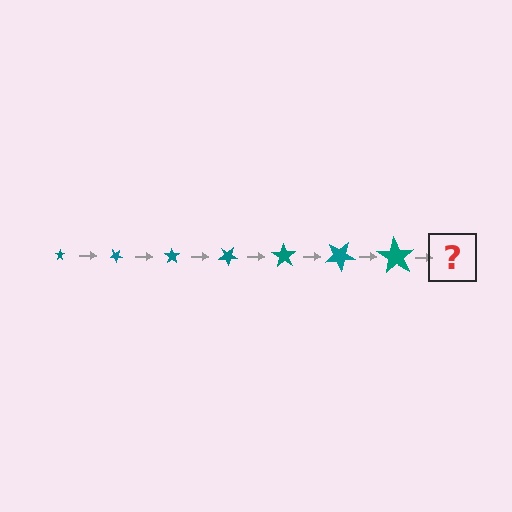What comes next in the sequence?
The next element should be a star, larger than the previous one and rotated 245 degrees from the start.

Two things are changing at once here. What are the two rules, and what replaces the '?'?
The two rules are that the star grows larger each step and it rotates 35 degrees each step. The '?' should be a star, larger than the previous one and rotated 245 degrees from the start.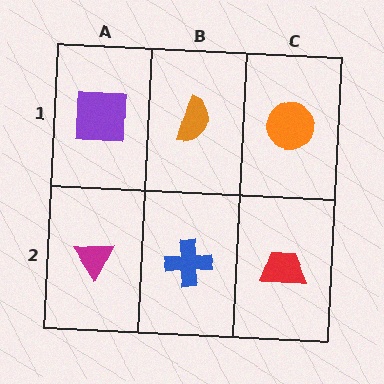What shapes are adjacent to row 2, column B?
An orange semicircle (row 1, column B), a magenta triangle (row 2, column A), a red trapezoid (row 2, column C).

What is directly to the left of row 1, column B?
A purple square.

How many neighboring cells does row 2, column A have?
2.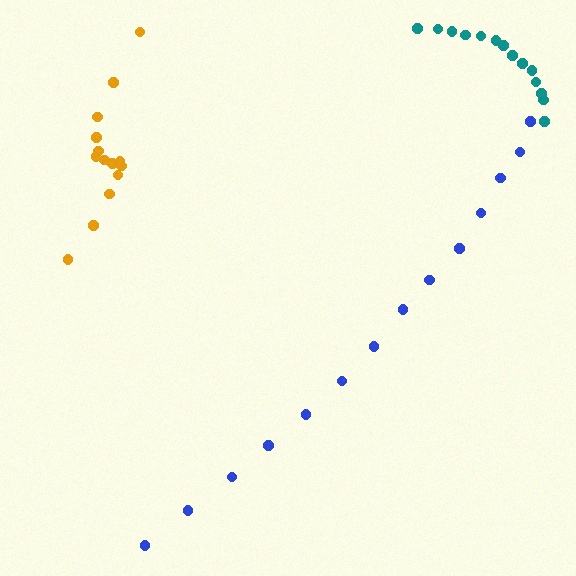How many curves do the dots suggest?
There are 3 distinct paths.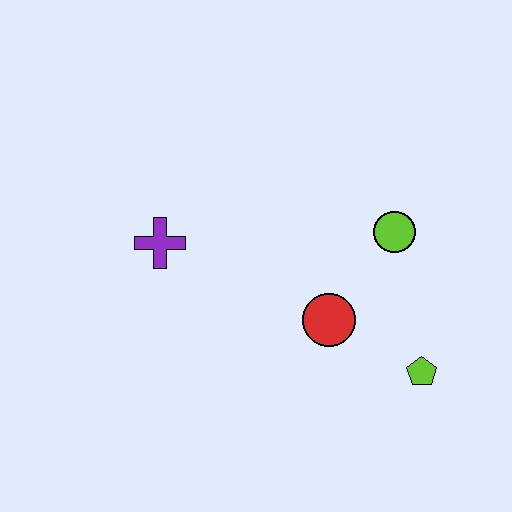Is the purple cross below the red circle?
No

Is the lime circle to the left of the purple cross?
No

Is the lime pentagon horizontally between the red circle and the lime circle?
No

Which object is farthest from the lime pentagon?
The purple cross is farthest from the lime pentagon.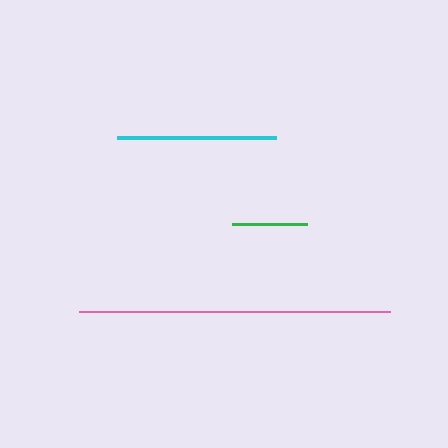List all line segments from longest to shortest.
From longest to shortest: pink, cyan, green.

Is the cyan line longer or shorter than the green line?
The cyan line is longer than the green line.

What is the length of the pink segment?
The pink segment is approximately 310 pixels long.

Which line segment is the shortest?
The green line is the shortest at approximately 75 pixels.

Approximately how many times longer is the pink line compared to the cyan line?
The pink line is approximately 2.0 times the length of the cyan line.